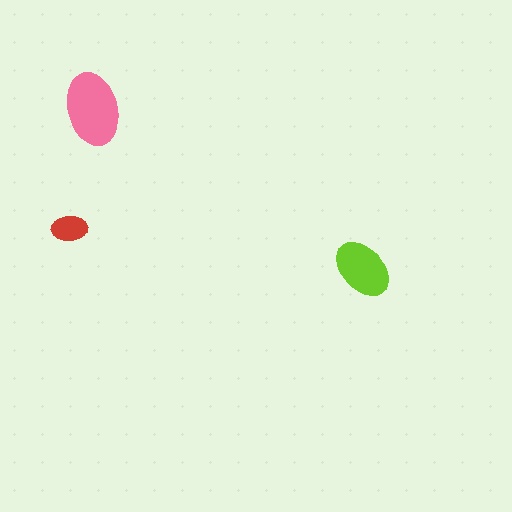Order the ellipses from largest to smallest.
the pink one, the lime one, the red one.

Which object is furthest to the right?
The lime ellipse is rightmost.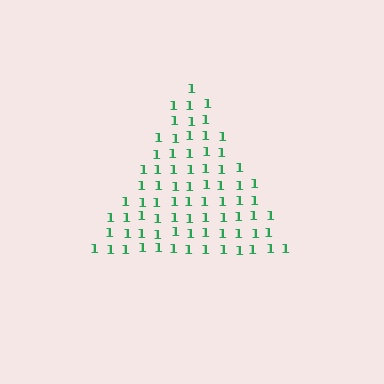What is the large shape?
The large shape is a triangle.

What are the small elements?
The small elements are digit 1's.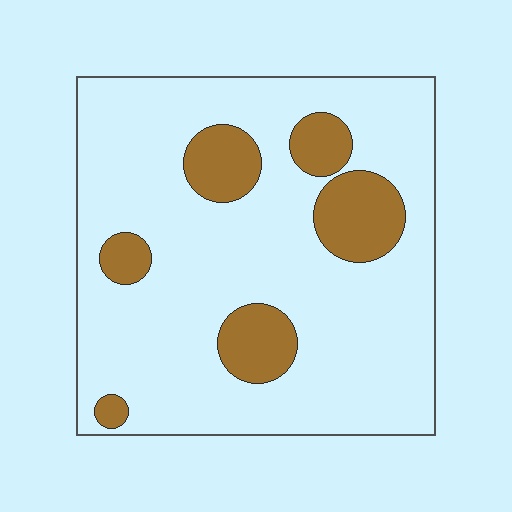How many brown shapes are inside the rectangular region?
6.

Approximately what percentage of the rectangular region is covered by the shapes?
Approximately 20%.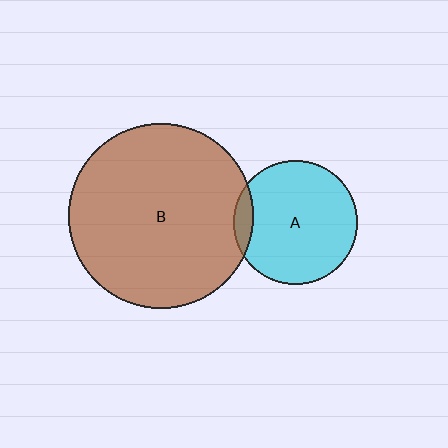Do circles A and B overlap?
Yes.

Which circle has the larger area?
Circle B (brown).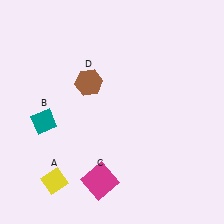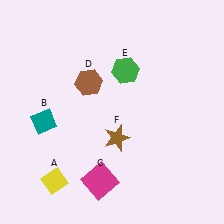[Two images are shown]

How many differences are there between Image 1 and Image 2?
There are 2 differences between the two images.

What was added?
A green hexagon (E), a brown star (F) were added in Image 2.